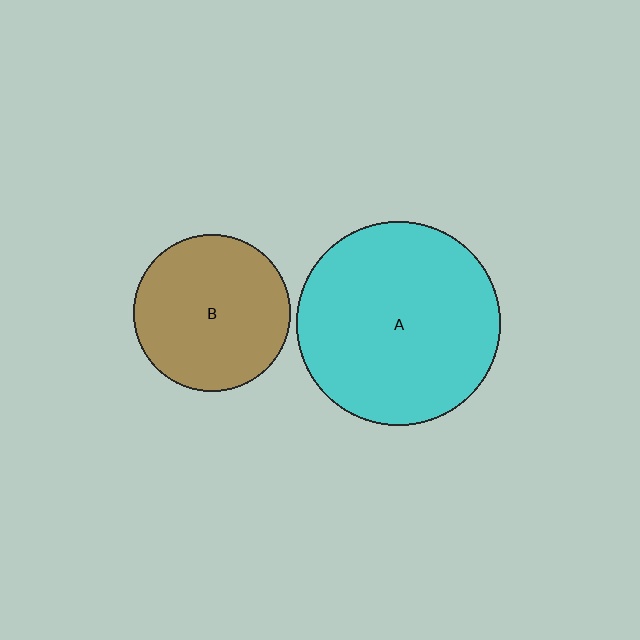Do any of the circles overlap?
No, none of the circles overlap.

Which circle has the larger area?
Circle A (cyan).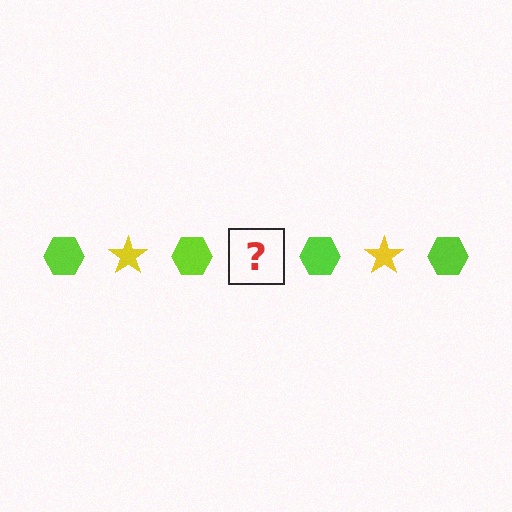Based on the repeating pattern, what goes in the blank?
The blank should be a yellow star.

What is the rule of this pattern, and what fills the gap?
The rule is that the pattern alternates between lime hexagon and yellow star. The gap should be filled with a yellow star.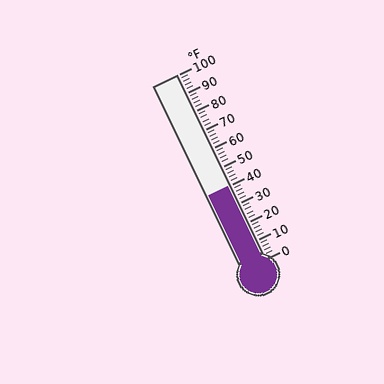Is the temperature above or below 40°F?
The temperature is at 40°F.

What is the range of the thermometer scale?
The thermometer scale ranges from 0°F to 100°F.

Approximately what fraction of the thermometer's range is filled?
The thermometer is filled to approximately 40% of its range.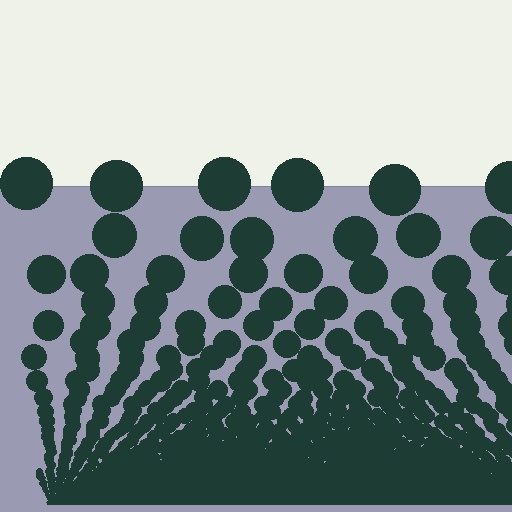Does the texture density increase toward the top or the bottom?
Density increases toward the bottom.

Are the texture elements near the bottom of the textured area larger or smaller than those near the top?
Smaller. The gradient is inverted — elements near the bottom are smaller and denser.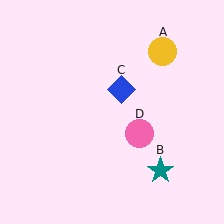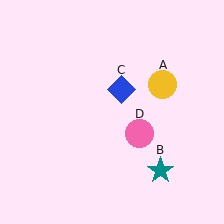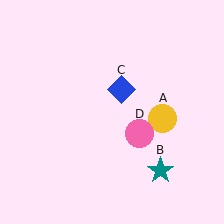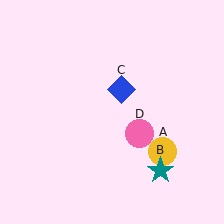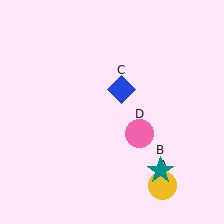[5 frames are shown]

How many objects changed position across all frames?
1 object changed position: yellow circle (object A).